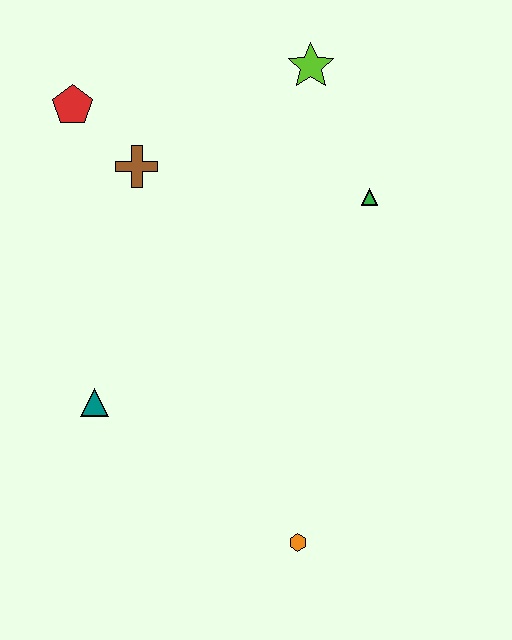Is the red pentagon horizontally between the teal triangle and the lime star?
No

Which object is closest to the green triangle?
The lime star is closest to the green triangle.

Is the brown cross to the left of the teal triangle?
No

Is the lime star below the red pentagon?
No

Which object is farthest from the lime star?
The orange hexagon is farthest from the lime star.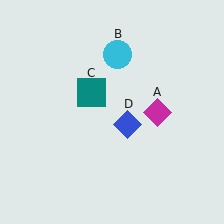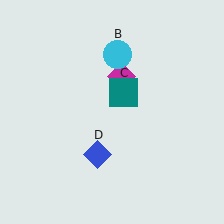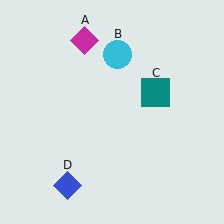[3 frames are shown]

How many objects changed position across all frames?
3 objects changed position: magenta diamond (object A), teal square (object C), blue diamond (object D).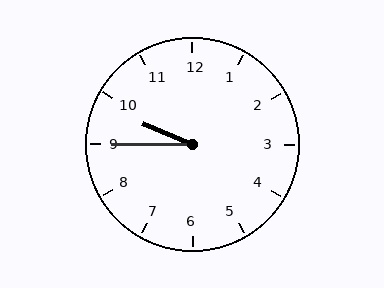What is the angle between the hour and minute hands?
Approximately 22 degrees.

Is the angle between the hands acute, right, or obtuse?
It is acute.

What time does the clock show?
9:45.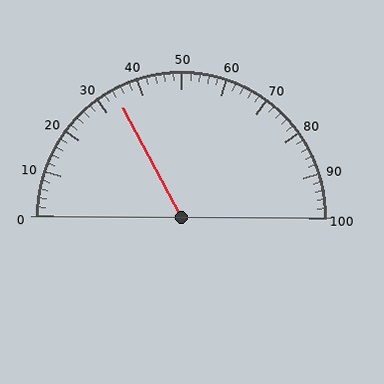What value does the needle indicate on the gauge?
The needle indicates approximately 34.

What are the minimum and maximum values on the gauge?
The gauge ranges from 0 to 100.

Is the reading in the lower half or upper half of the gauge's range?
The reading is in the lower half of the range (0 to 100).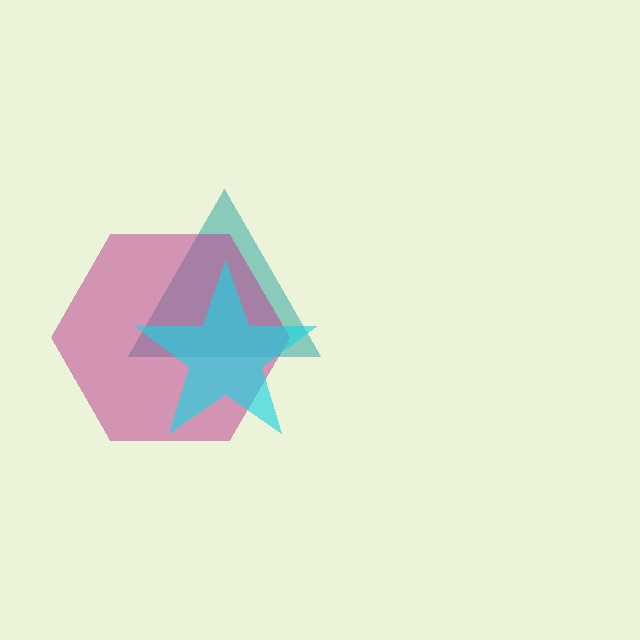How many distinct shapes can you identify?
There are 3 distinct shapes: a teal triangle, a magenta hexagon, a cyan star.